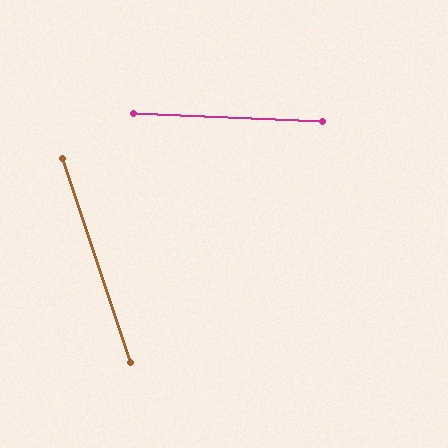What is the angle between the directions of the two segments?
Approximately 69 degrees.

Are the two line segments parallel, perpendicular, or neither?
Neither parallel nor perpendicular — they differ by about 69°.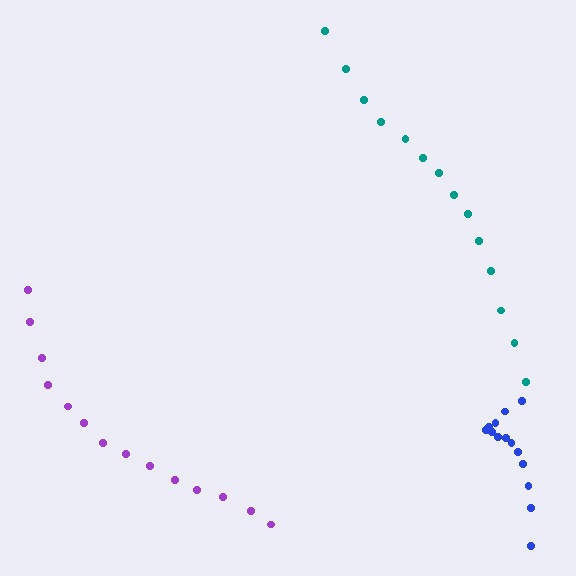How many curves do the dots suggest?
There are 3 distinct paths.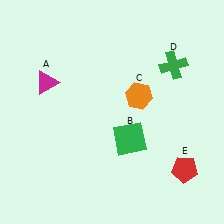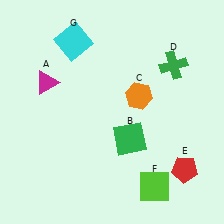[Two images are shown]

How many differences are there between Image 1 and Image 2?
There are 2 differences between the two images.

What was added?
A lime square (F), a cyan square (G) were added in Image 2.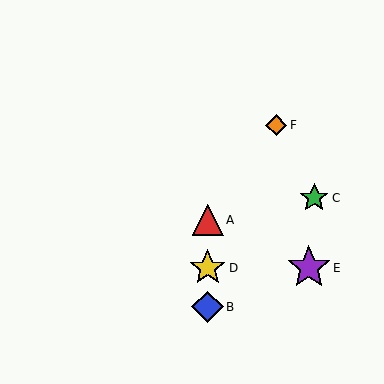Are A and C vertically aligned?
No, A is at x≈208 and C is at x≈314.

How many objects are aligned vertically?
3 objects (A, B, D) are aligned vertically.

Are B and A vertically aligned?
Yes, both are at x≈208.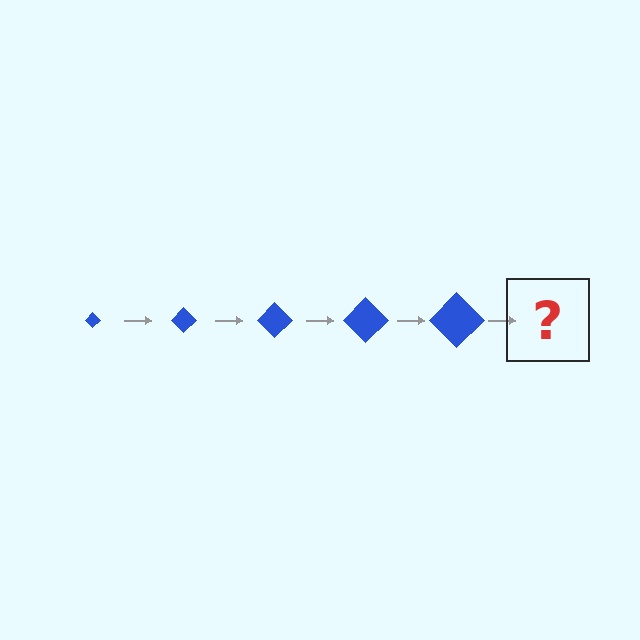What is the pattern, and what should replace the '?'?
The pattern is that the diamond gets progressively larger each step. The '?' should be a blue diamond, larger than the previous one.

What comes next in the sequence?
The next element should be a blue diamond, larger than the previous one.